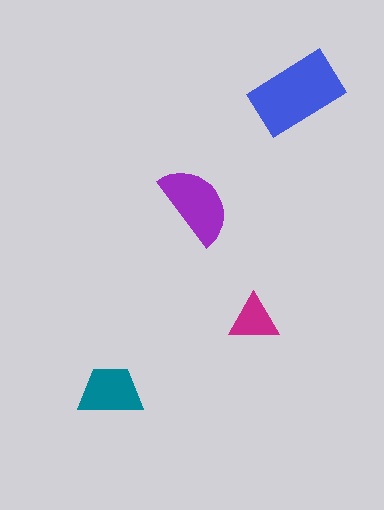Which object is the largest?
The blue rectangle.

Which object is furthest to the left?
The teal trapezoid is leftmost.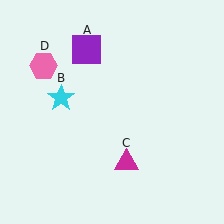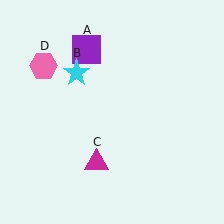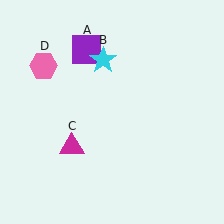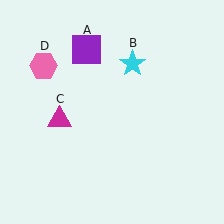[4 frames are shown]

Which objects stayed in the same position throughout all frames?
Purple square (object A) and pink hexagon (object D) remained stationary.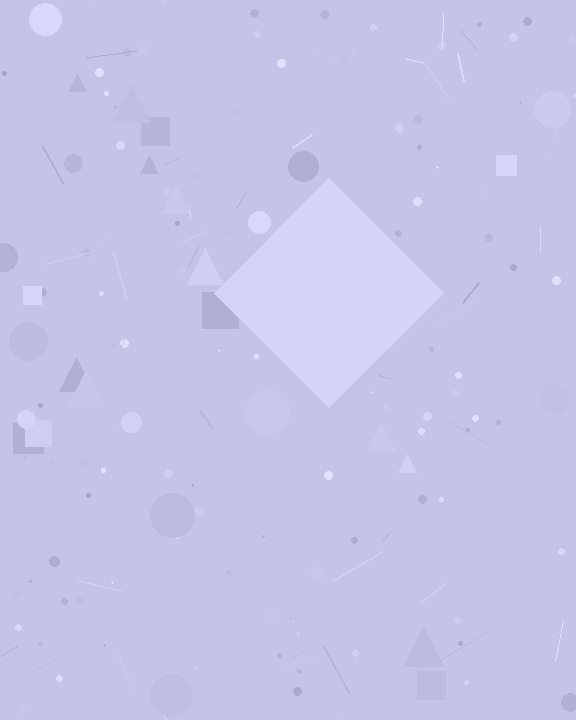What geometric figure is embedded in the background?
A diamond is embedded in the background.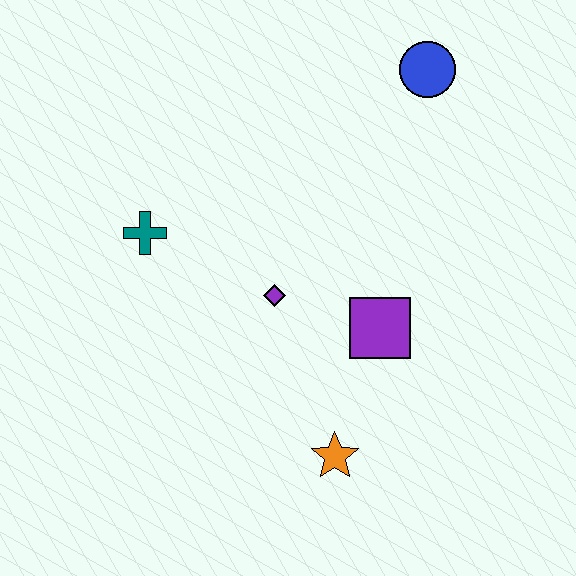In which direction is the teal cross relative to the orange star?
The teal cross is above the orange star.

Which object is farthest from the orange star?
The blue circle is farthest from the orange star.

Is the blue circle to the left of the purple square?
No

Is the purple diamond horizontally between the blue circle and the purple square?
No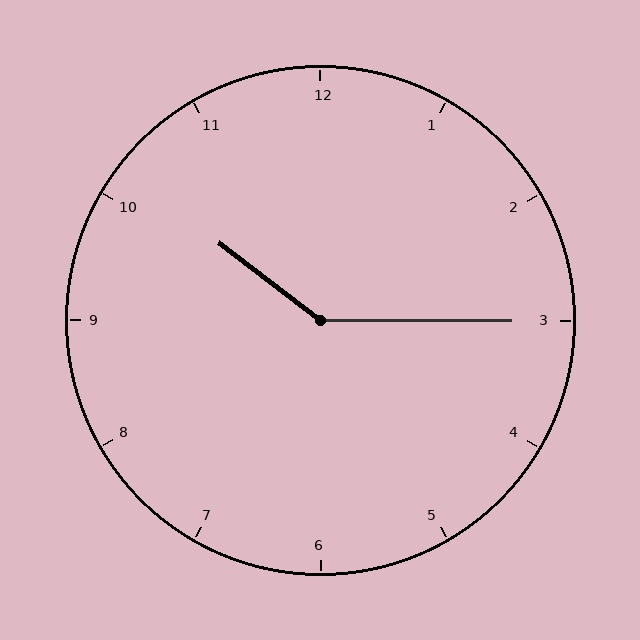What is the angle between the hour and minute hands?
Approximately 142 degrees.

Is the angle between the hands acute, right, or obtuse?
It is obtuse.